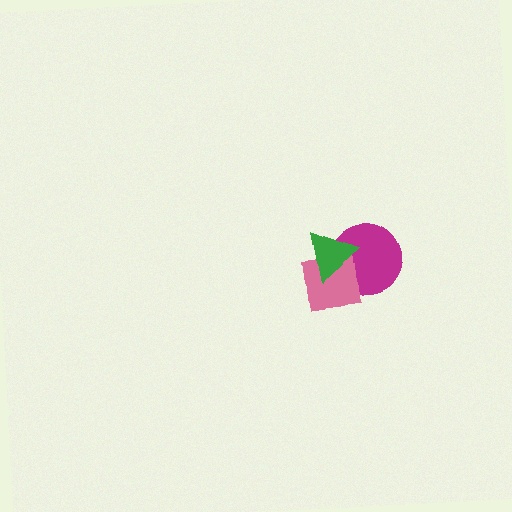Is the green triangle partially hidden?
No, no other shape covers it.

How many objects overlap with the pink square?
2 objects overlap with the pink square.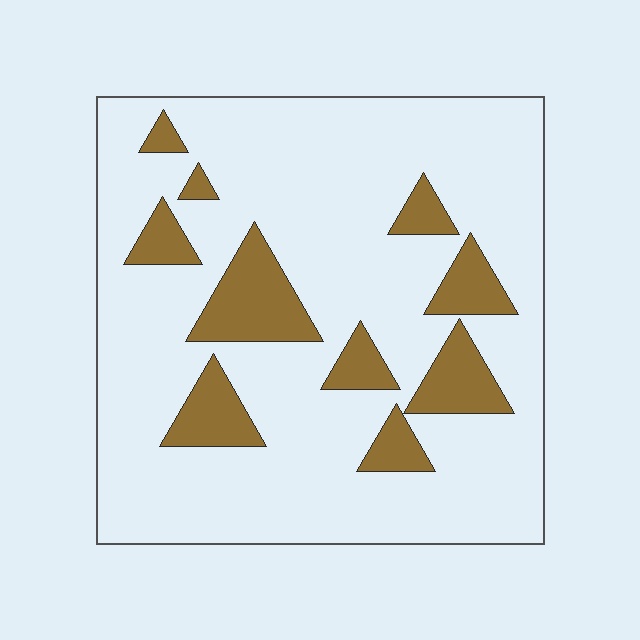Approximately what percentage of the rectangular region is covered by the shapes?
Approximately 20%.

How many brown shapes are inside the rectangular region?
10.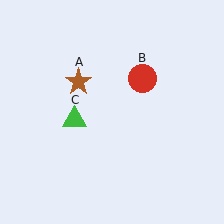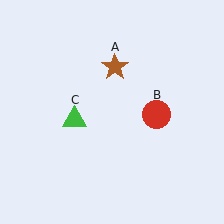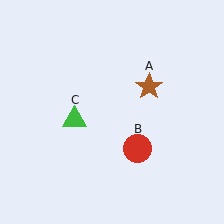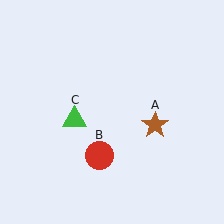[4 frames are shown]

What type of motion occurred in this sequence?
The brown star (object A), red circle (object B) rotated clockwise around the center of the scene.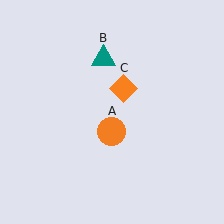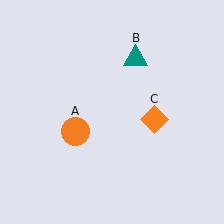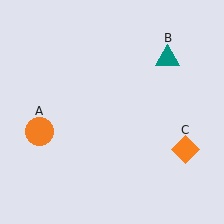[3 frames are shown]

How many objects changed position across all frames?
3 objects changed position: orange circle (object A), teal triangle (object B), orange diamond (object C).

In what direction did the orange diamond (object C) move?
The orange diamond (object C) moved down and to the right.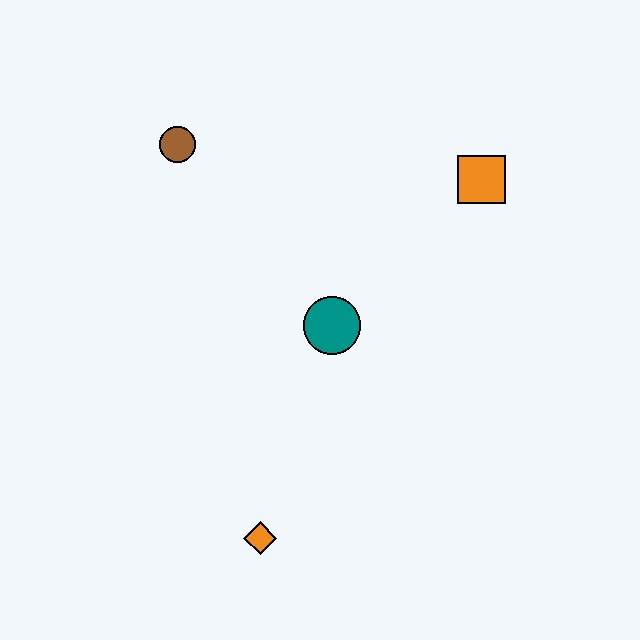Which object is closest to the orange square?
The teal circle is closest to the orange square.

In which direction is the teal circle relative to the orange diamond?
The teal circle is above the orange diamond.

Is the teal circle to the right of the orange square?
No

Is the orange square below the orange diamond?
No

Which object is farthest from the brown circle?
The orange diamond is farthest from the brown circle.